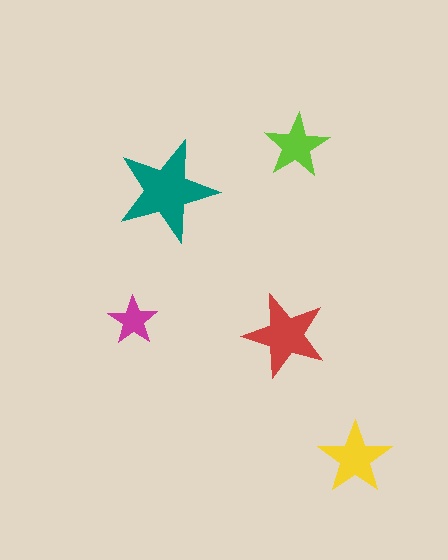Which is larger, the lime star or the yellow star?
The yellow one.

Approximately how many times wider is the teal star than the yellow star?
About 1.5 times wider.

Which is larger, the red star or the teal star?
The teal one.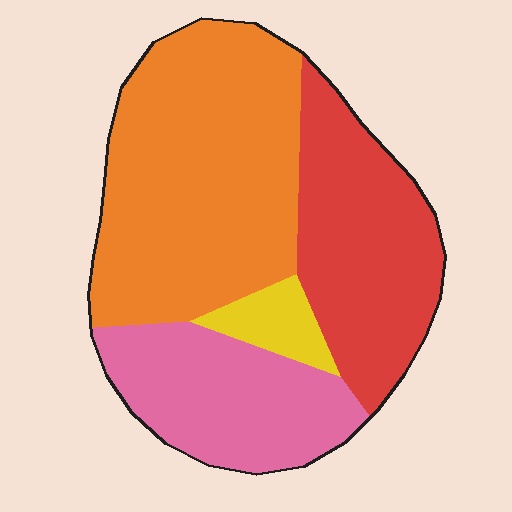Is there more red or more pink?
Red.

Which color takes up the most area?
Orange, at roughly 45%.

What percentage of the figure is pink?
Pink takes up less than a quarter of the figure.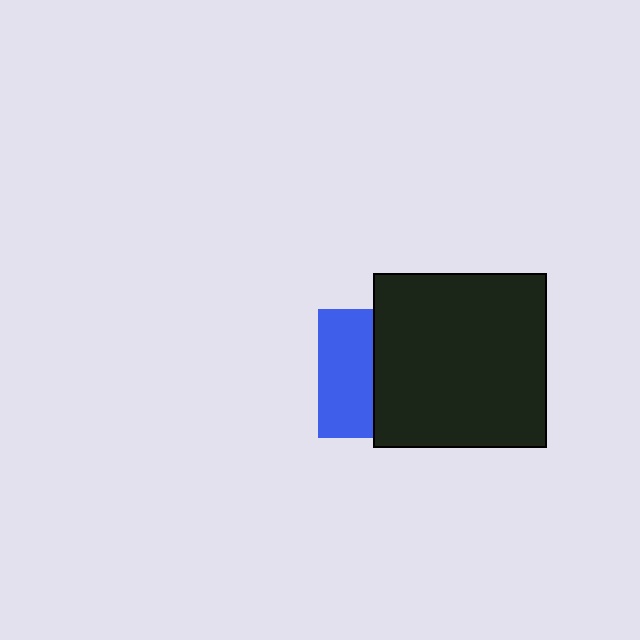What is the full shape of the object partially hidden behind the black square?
The partially hidden object is a blue square.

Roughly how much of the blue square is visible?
A small part of it is visible (roughly 44%).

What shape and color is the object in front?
The object in front is a black square.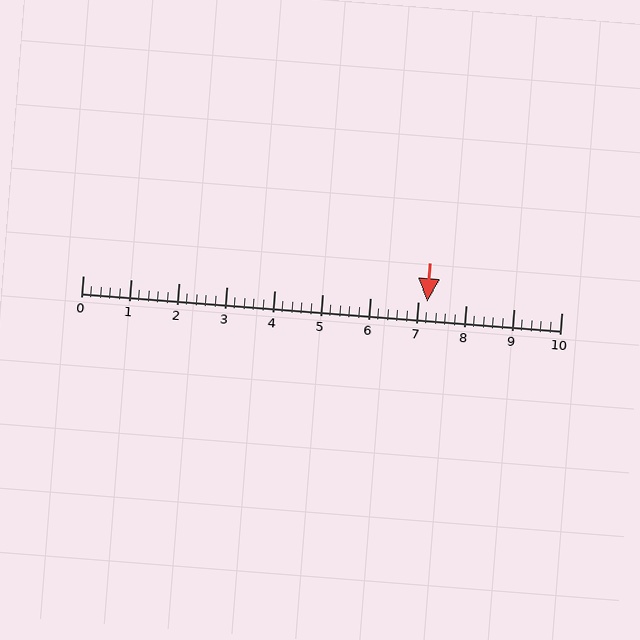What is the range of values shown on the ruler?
The ruler shows values from 0 to 10.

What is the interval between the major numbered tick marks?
The major tick marks are spaced 1 units apart.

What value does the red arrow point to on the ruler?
The red arrow points to approximately 7.2.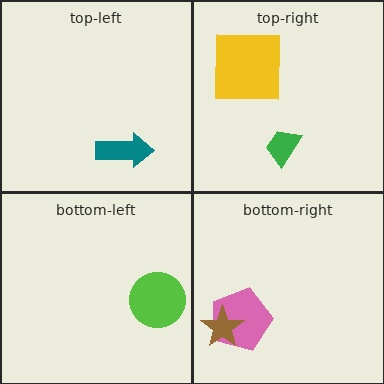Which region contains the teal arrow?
The top-left region.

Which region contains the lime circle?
The bottom-left region.